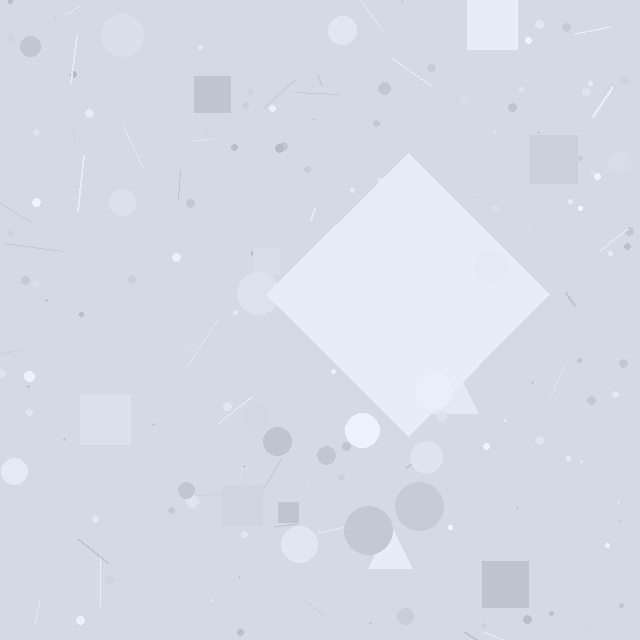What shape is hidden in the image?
A diamond is hidden in the image.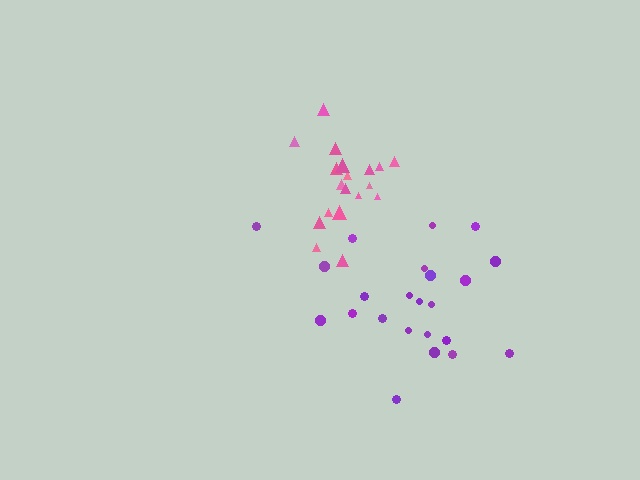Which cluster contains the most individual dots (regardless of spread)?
Purple (23).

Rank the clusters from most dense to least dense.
pink, purple.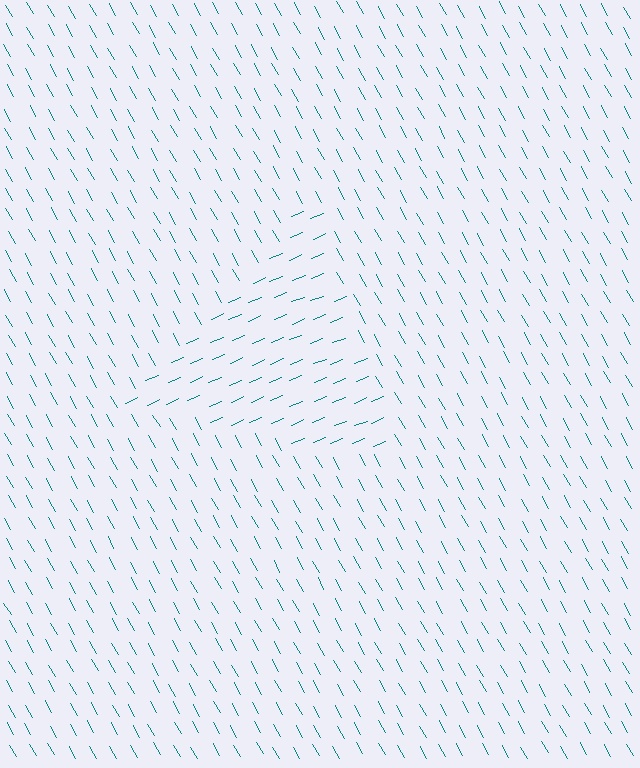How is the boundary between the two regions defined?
The boundary is defined purely by a change in line orientation (approximately 83 degrees difference). All lines are the same color and thickness.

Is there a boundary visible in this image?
Yes, there is a texture boundary formed by a change in line orientation.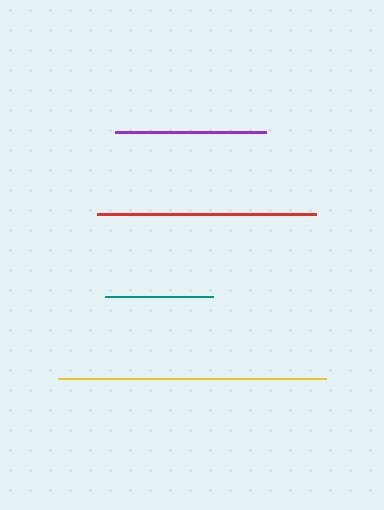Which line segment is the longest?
The yellow line is the longest at approximately 268 pixels.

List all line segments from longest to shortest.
From longest to shortest: yellow, red, purple, teal.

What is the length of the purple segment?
The purple segment is approximately 151 pixels long.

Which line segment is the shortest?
The teal line is the shortest at approximately 109 pixels.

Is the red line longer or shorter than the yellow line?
The yellow line is longer than the red line.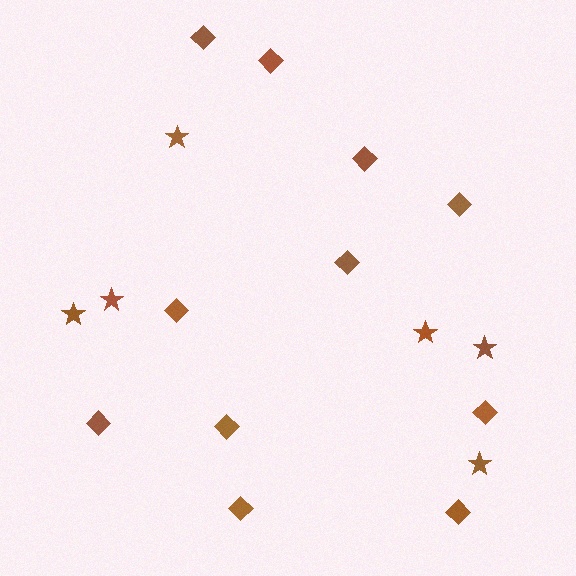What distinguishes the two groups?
There are 2 groups: one group of diamonds (11) and one group of stars (6).